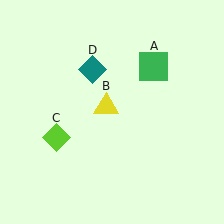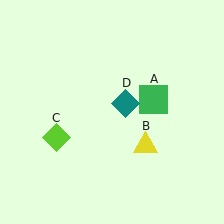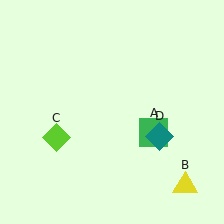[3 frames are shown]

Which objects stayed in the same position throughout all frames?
Lime diamond (object C) remained stationary.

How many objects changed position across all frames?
3 objects changed position: green square (object A), yellow triangle (object B), teal diamond (object D).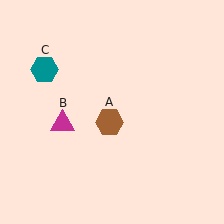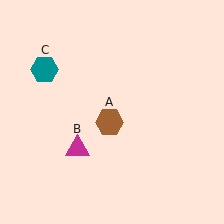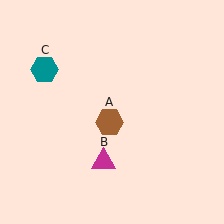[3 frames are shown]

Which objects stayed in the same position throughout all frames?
Brown hexagon (object A) and teal hexagon (object C) remained stationary.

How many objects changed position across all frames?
1 object changed position: magenta triangle (object B).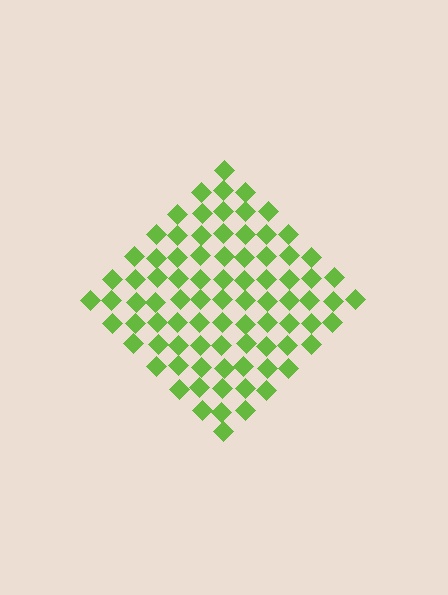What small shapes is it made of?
It is made of small diamonds.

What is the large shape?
The large shape is a diamond.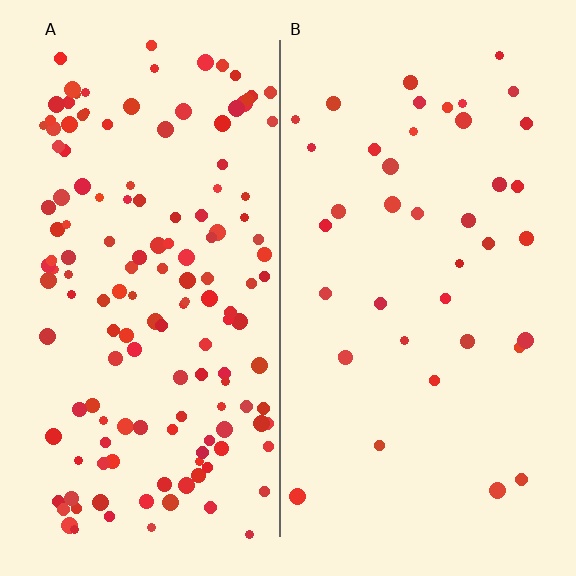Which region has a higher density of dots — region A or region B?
A (the left).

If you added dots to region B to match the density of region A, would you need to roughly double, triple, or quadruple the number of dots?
Approximately quadruple.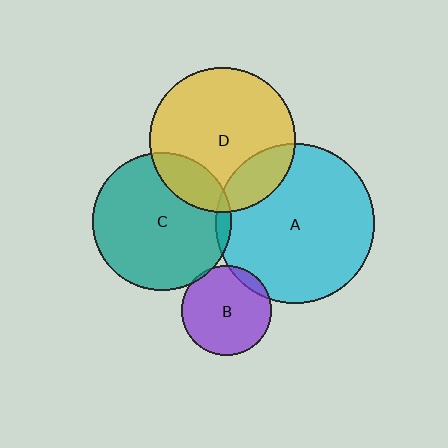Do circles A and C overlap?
Yes.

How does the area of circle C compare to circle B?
Approximately 2.4 times.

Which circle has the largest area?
Circle A (cyan).